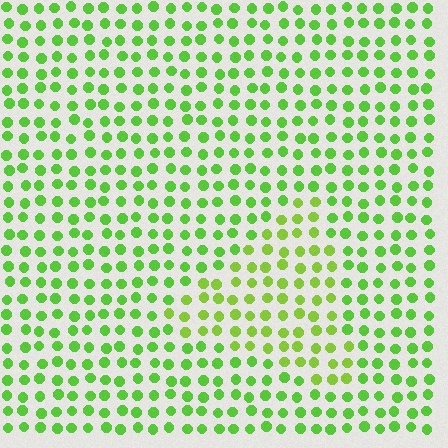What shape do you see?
I see a triangle.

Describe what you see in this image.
The image is filled with small lime elements in a uniform arrangement. A triangle-shaped region is visible where the elements are tinted to a slightly different hue, forming a subtle color boundary.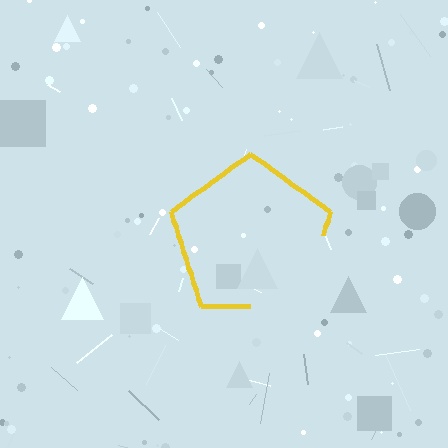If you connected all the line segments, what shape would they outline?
They would outline a pentagon.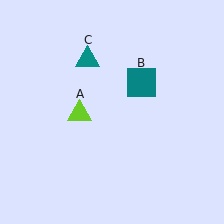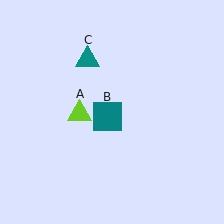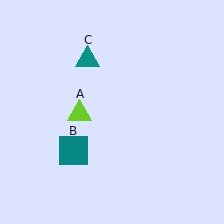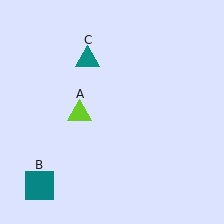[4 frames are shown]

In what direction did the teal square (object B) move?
The teal square (object B) moved down and to the left.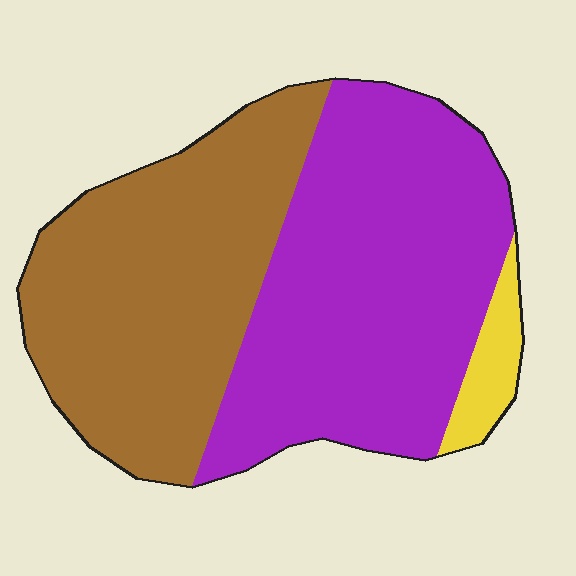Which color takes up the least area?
Yellow, at roughly 5%.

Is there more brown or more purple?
Purple.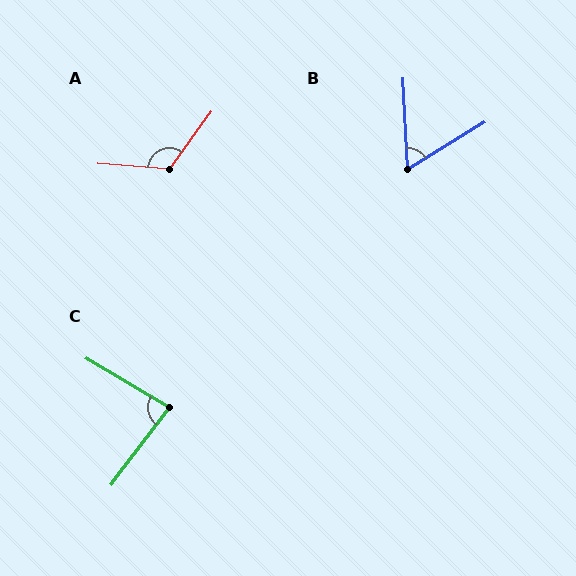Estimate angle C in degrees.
Approximately 83 degrees.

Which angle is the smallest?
B, at approximately 61 degrees.